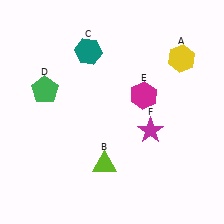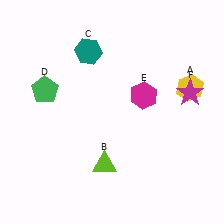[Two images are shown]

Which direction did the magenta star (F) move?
The magenta star (F) moved right.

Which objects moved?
The objects that moved are: the yellow hexagon (A), the magenta star (F).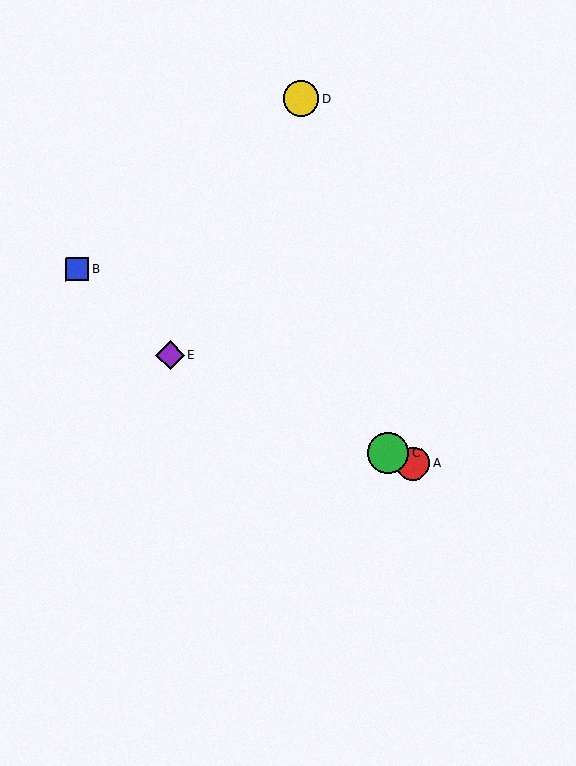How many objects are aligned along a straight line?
3 objects (A, C, E) are aligned along a straight line.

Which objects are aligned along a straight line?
Objects A, C, E are aligned along a straight line.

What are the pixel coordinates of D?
Object D is at (301, 98).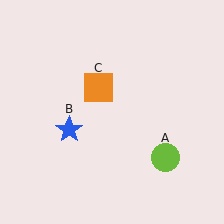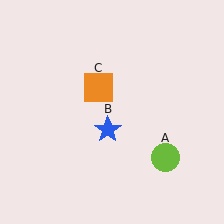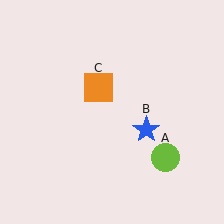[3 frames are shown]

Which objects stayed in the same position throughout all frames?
Lime circle (object A) and orange square (object C) remained stationary.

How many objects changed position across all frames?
1 object changed position: blue star (object B).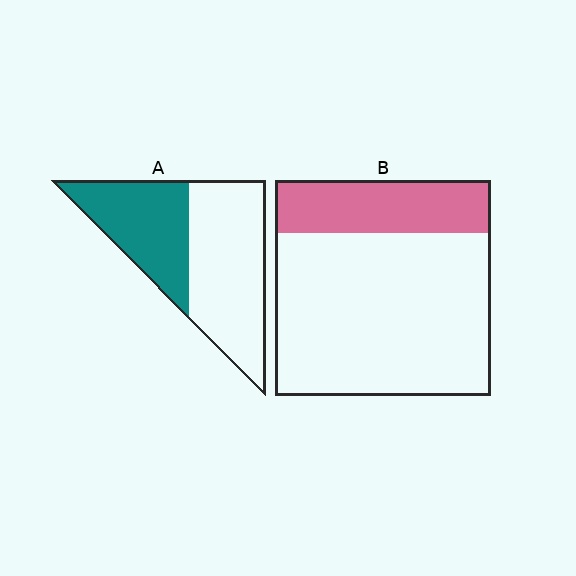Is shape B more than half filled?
No.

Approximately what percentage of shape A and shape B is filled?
A is approximately 40% and B is approximately 25%.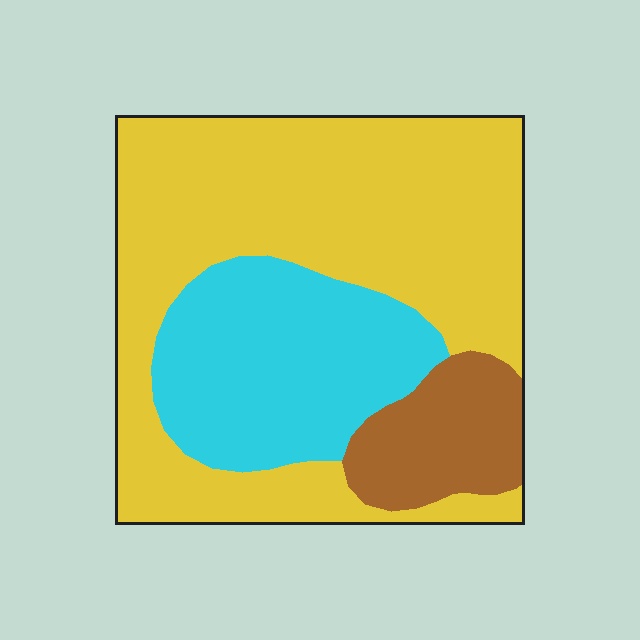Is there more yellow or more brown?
Yellow.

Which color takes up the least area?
Brown, at roughly 15%.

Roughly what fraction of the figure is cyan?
Cyan covers around 25% of the figure.